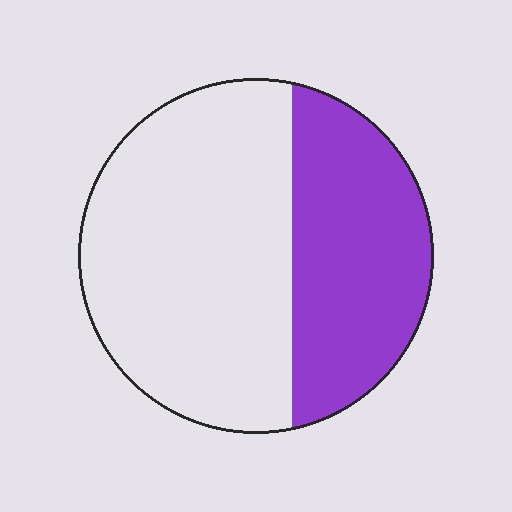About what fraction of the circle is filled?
About three eighths (3/8).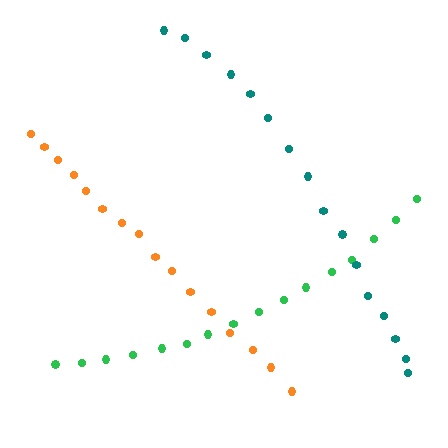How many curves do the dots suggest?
There are 3 distinct paths.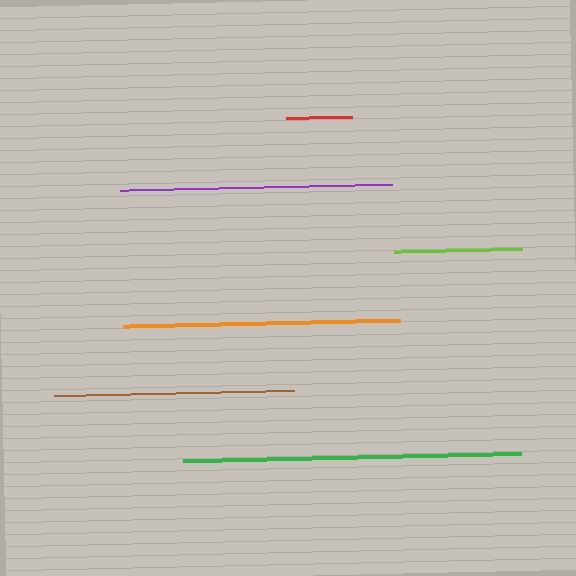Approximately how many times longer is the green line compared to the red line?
The green line is approximately 5.1 times the length of the red line.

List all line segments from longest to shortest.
From longest to shortest: green, orange, purple, brown, lime, red.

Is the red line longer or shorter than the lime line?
The lime line is longer than the red line.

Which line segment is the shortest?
The red line is the shortest at approximately 67 pixels.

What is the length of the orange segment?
The orange segment is approximately 277 pixels long.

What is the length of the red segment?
The red segment is approximately 67 pixels long.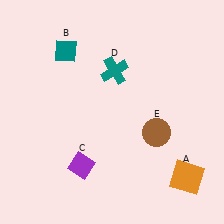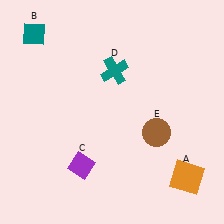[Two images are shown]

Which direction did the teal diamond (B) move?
The teal diamond (B) moved left.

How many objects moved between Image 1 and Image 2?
1 object moved between the two images.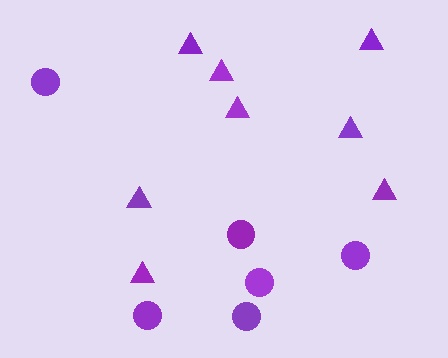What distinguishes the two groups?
There are 2 groups: one group of triangles (8) and one group of circles (6).